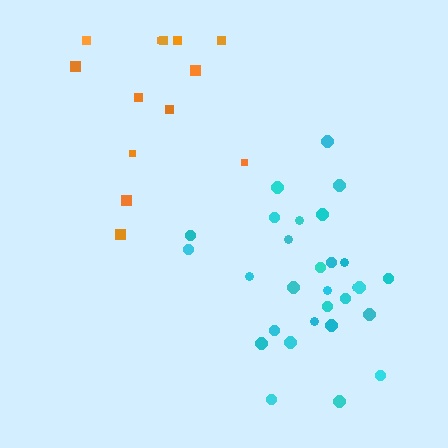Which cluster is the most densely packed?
Cyan.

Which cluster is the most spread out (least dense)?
Orange.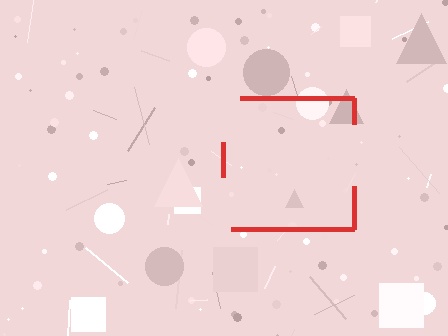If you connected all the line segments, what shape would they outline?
They would outline a square.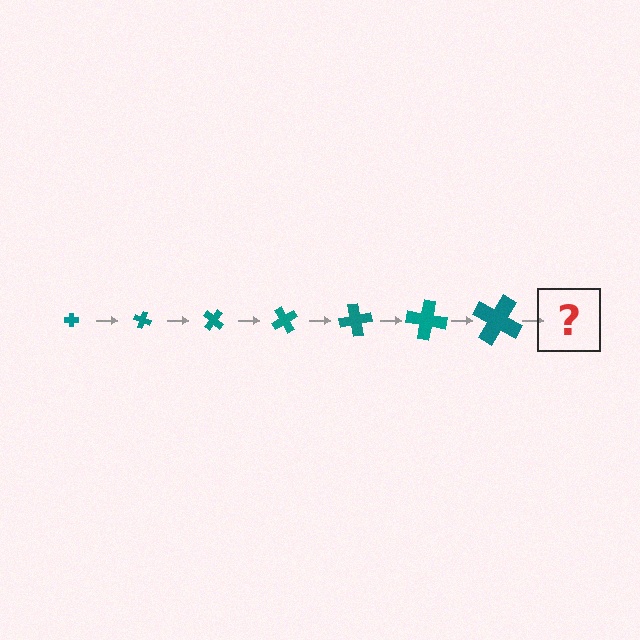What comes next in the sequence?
The next element should be a cross, larger than the previous one and rotated 140 degrees from the start.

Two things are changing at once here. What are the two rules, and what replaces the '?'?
The two rules are that the cross grows larger each step and it rotates 20 degrees each step. The '?' should be a cross, larger than the previous one and rotated 140 degrees from the start.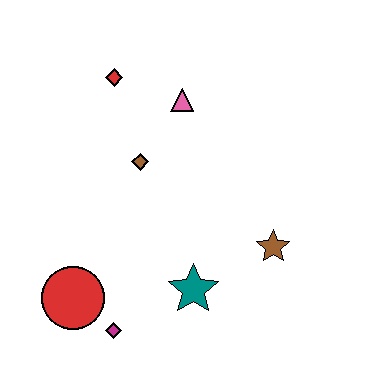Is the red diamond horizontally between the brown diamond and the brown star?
No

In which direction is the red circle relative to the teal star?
The red circle is to the left of the teal star.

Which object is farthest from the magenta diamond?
The red diamond is farthest from the magenta diamond.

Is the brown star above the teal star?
Yes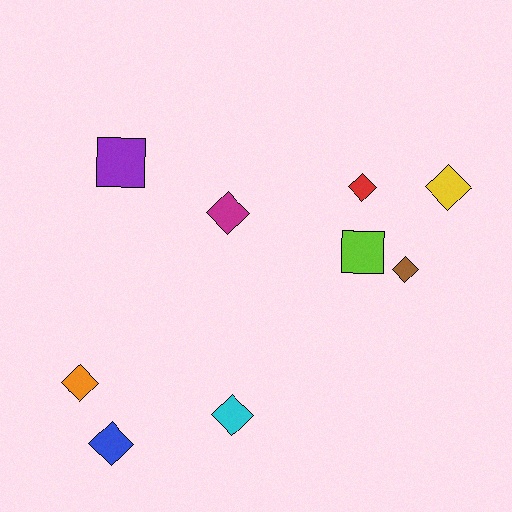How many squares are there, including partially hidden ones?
There are 2 squares.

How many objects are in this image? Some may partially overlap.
There are 9 objects.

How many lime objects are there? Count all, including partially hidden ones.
There is 1 lime object.